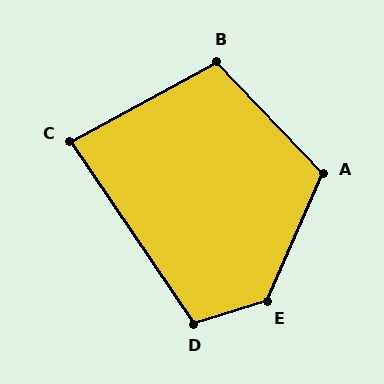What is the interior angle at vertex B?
Approximately 105 degrees (obtuse).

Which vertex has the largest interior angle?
E, at approximately 131 degrees.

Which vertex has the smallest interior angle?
C, at approximately 84 degrees.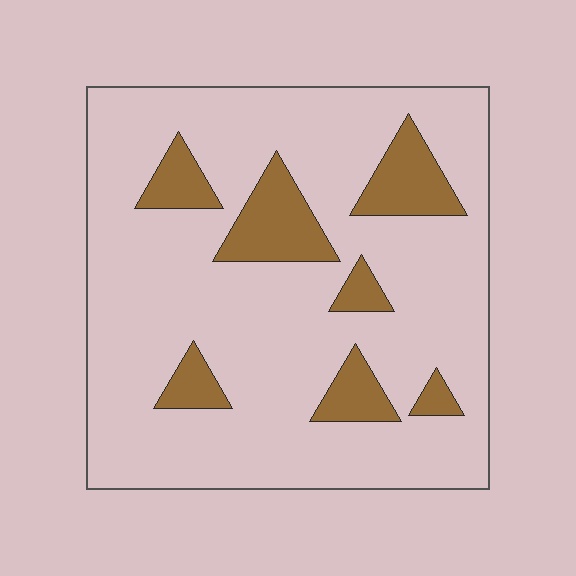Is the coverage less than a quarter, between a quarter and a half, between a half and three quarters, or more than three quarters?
Less than a quarter.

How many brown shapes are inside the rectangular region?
7.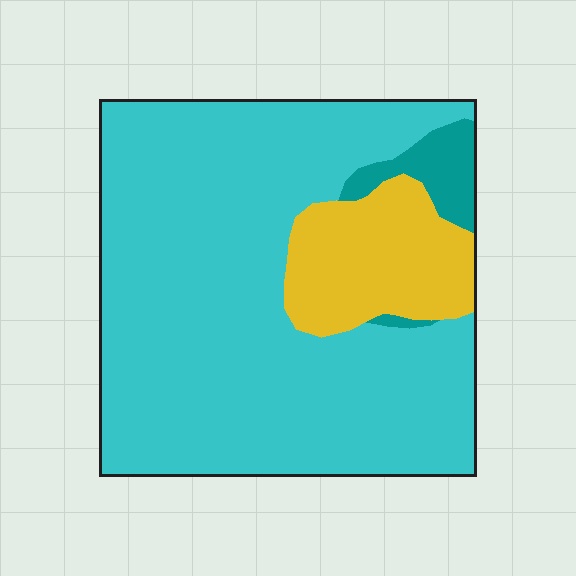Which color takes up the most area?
Cyan, at roughly 80%.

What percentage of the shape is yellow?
Yellow covers 16% of the shape.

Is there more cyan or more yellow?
Cyan.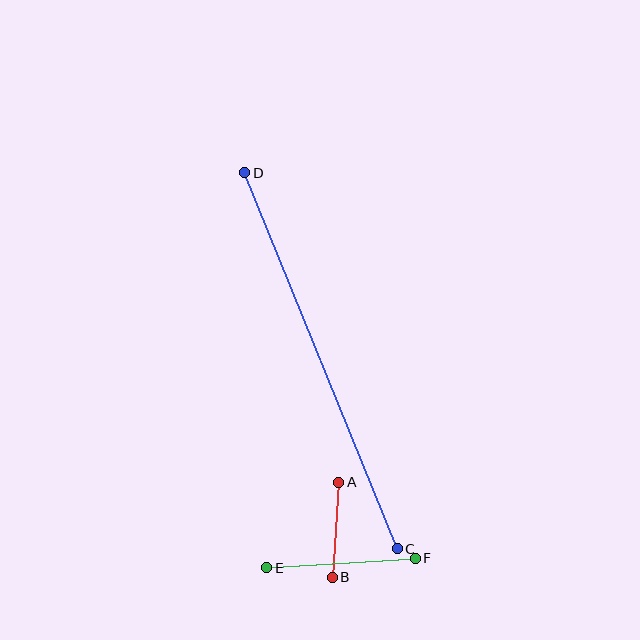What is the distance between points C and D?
The distance is approximately 405 pixels.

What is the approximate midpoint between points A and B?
The midpoint is at approximately (336, 530) pixels.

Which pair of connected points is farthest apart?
Points C and D are farthest apart.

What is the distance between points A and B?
The distance is approximately 95 pixels.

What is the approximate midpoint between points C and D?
The midpoint is at approximately (321, 361) pixels.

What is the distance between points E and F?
The distance is approximately 149 pixels.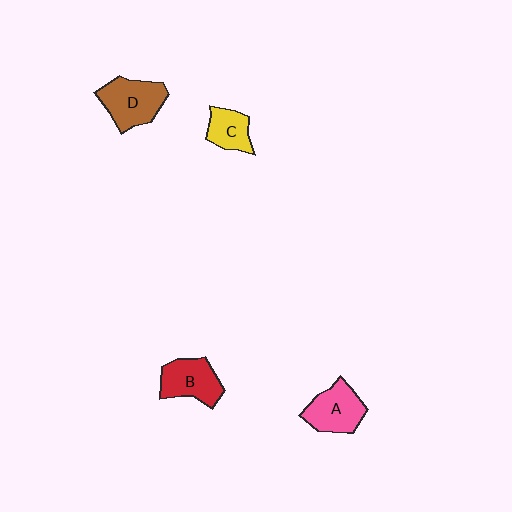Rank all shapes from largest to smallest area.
From largest to smallest: D (brown), A (pink), B (red), C (yellow).